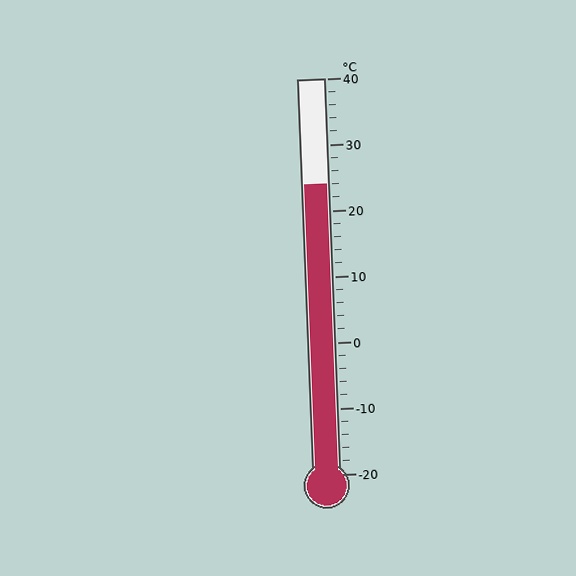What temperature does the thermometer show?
The thermometer shows approximately 24°C.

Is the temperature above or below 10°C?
The temperature is above 10°C.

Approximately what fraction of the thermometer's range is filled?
The thermometer is filled to approximately 75% of its range.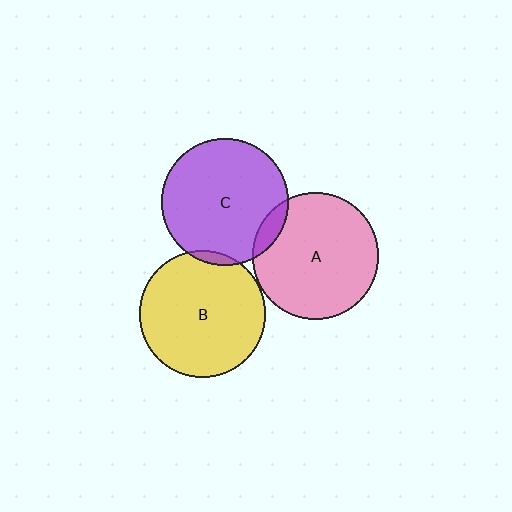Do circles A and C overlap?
Yes.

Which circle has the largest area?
Circle A (pink).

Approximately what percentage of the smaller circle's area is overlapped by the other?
Approximately 10%.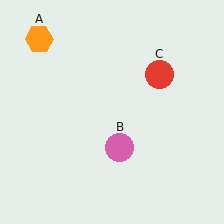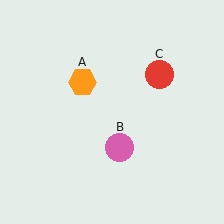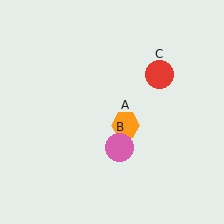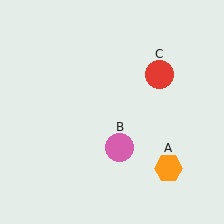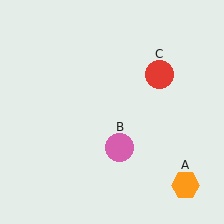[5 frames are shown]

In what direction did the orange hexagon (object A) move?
The orange hexagon (object A) moved down and to the right.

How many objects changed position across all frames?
1 object changed position: orange hexagon (object A).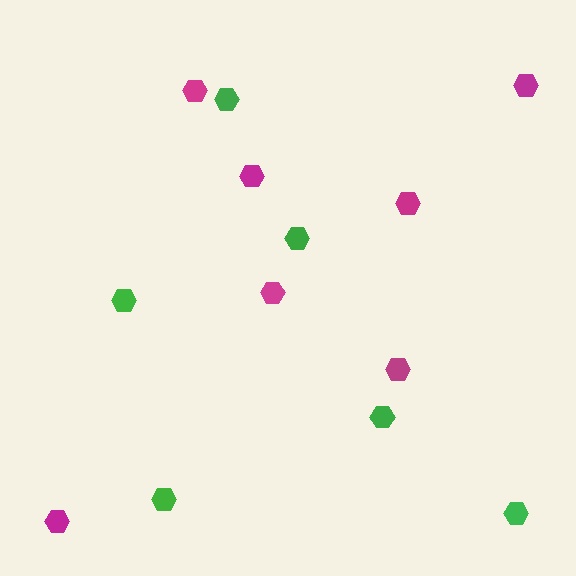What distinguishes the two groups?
There are 2 groups: one group of green hexagons (6) and one group of magenta hexagons (7).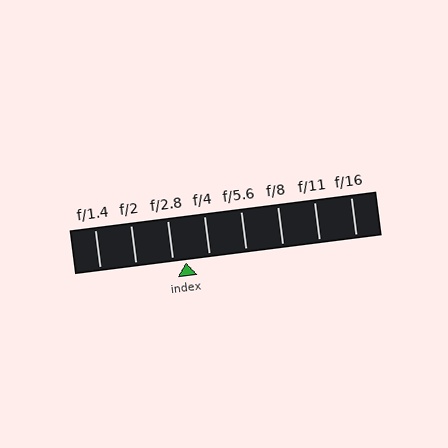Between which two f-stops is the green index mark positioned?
The index mark is between f/2.8 and f/4.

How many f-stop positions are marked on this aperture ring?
There are 8 f-stop positions marked.